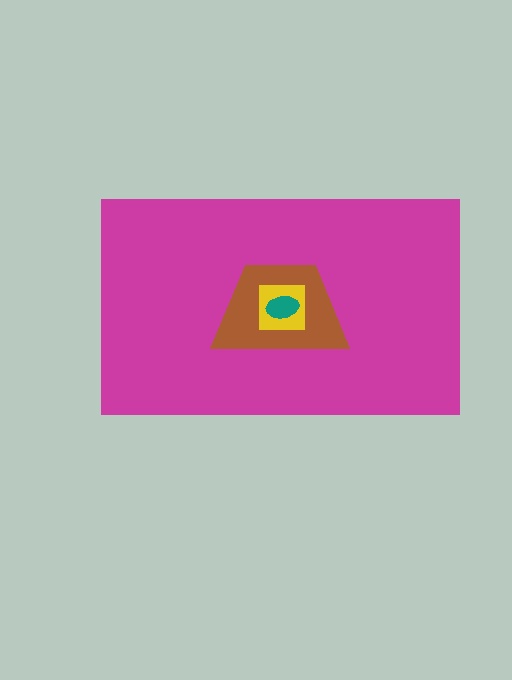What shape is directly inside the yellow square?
The teal ellipse.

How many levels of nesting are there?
4.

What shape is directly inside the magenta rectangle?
The brown trapezoid.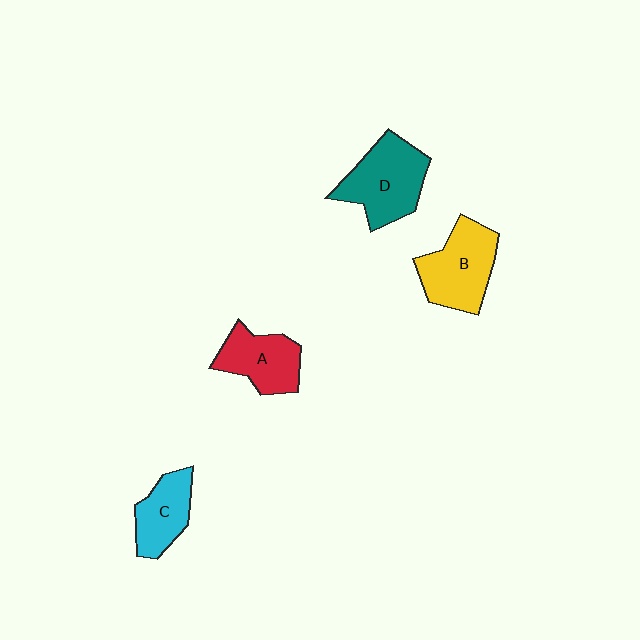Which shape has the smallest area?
Shape C (cyan).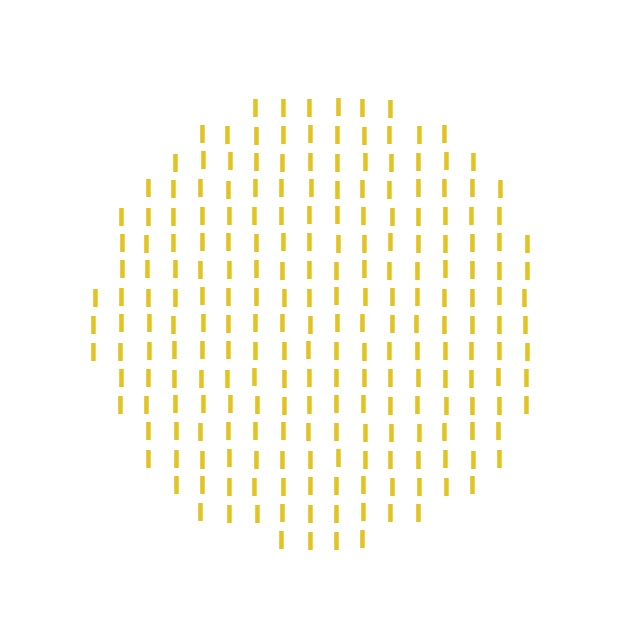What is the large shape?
The large shape is a circle.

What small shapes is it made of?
It is made of small letter I's.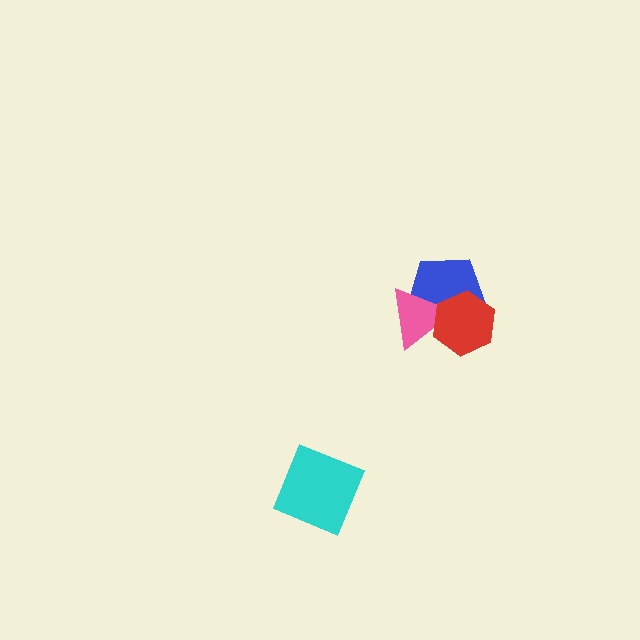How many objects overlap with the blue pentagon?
2 objects overlap with the blue pentagon.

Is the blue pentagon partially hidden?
Yes, it is partially covered by another shape.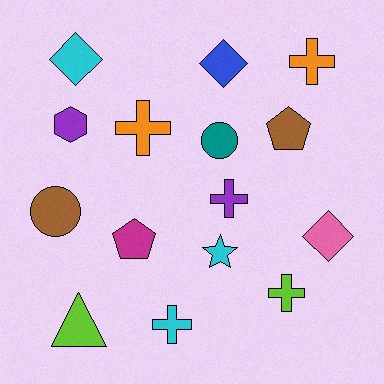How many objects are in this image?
There are 15 objects.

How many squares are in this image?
There are no squares.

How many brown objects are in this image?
There are 2 brown objects.